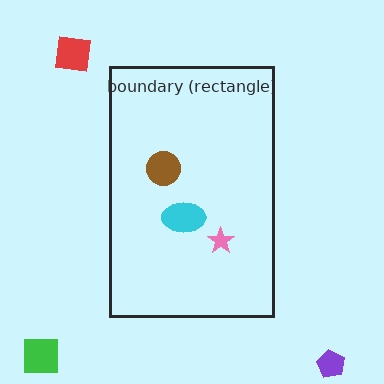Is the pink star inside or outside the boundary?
Inside.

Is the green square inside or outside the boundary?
Outside.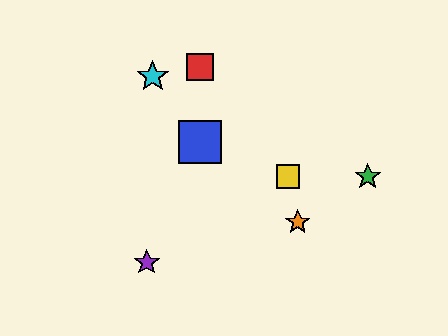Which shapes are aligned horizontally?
The green star, the yellow square are aligned horizontally.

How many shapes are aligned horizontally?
2 shapes (the green star, the yellow square) are aligned horizontally.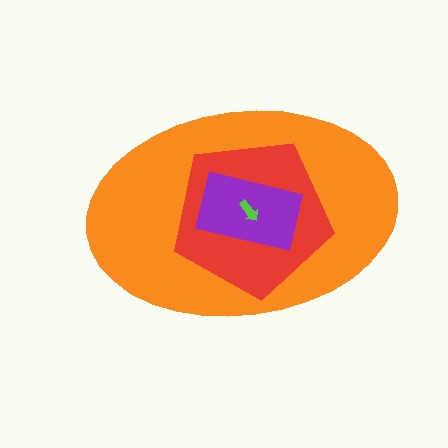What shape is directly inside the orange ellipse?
The red pentagon.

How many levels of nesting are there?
4.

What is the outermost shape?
The orange ellipse.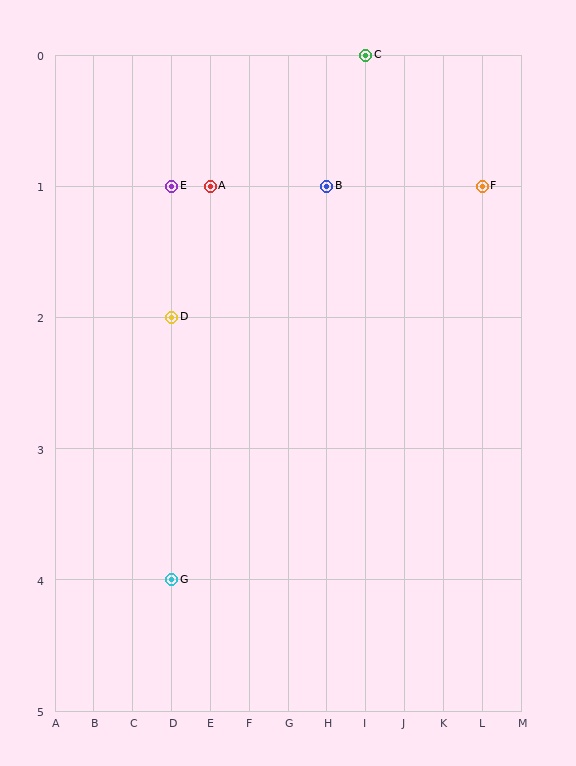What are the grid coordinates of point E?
Point E is at grid coordinates (D, 1).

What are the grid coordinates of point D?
Point D is at grid coordinates (D, 2).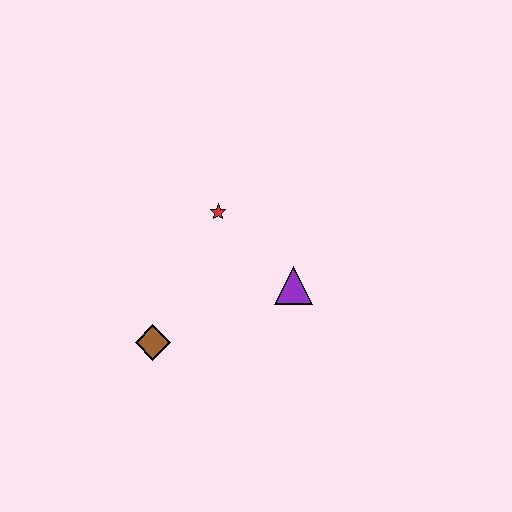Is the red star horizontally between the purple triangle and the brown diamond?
Yes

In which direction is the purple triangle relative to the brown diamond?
The purple triangle is to the right of the brown diamond.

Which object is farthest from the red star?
The brown diamond is farthest from the red star.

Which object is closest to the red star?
The purple triangle is closest to the red star.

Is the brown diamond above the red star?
No